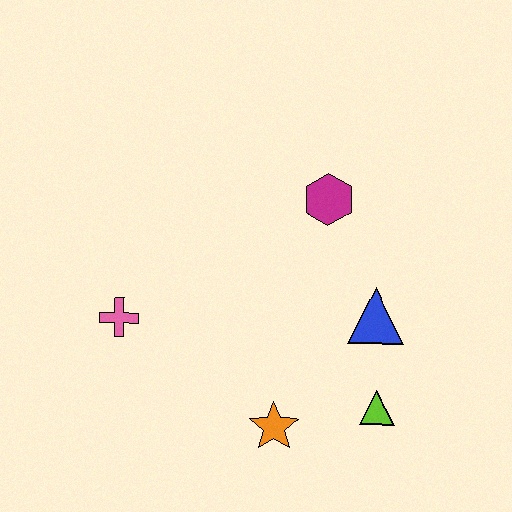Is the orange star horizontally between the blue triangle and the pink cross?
Yes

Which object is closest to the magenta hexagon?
The blue triangle is closest to the magenta hexagon.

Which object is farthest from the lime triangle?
The pink cross is farthest from the lime triangle.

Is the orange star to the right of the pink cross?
Yes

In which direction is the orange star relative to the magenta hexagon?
The orange star is below the magenta hexagon.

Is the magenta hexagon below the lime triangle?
No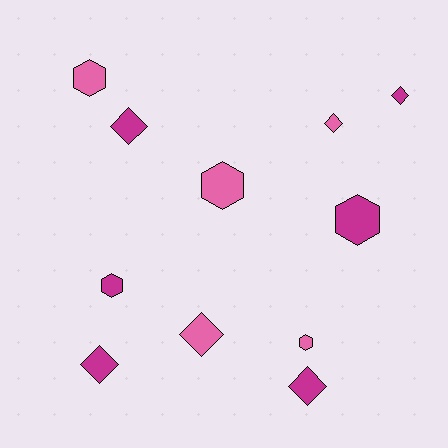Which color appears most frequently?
Magenta, with 6 objects.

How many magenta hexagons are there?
There are 2 magenta hexagons.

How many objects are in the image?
There are 11 objects.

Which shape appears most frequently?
Diamond, with 6 objects.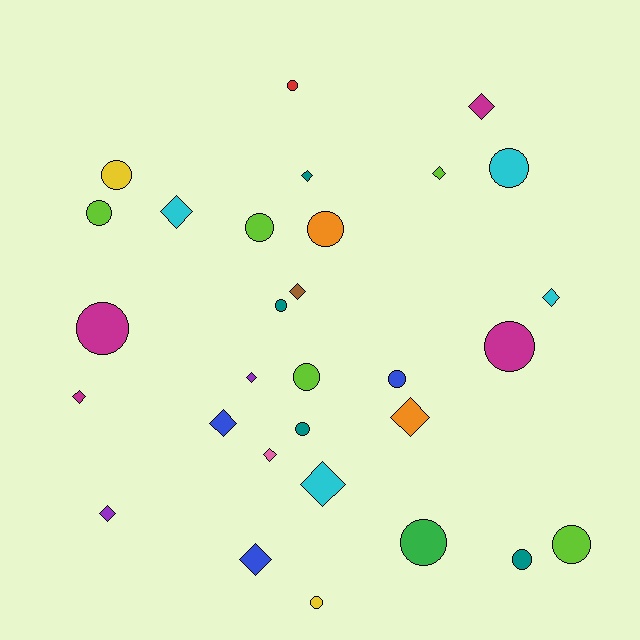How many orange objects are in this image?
There are 2 orange objects.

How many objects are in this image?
There are 30 objects.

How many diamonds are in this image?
There are 14 diamonds.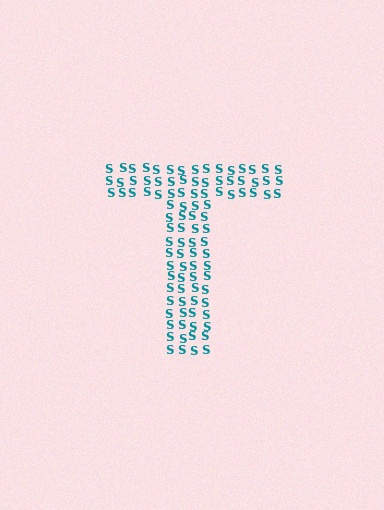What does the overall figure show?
The overall figure shows the letter T.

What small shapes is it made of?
It is made of small letter S's.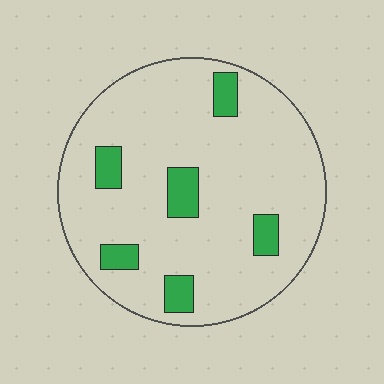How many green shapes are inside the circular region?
6.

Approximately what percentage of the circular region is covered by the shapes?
Approximately 15%.